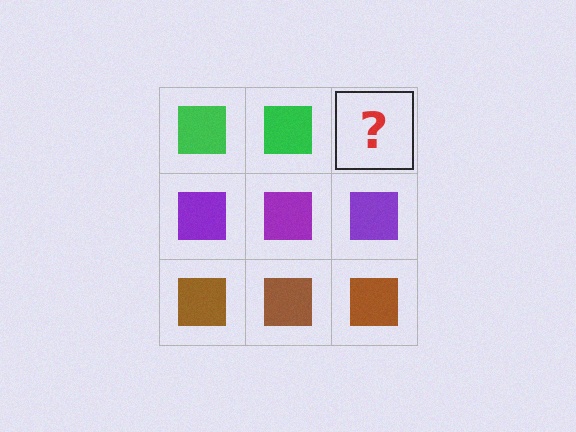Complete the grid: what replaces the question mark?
The question mark should be replaced with a green square.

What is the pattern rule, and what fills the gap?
The rule is that each row has a consistent color. The gap should be filled with a green square.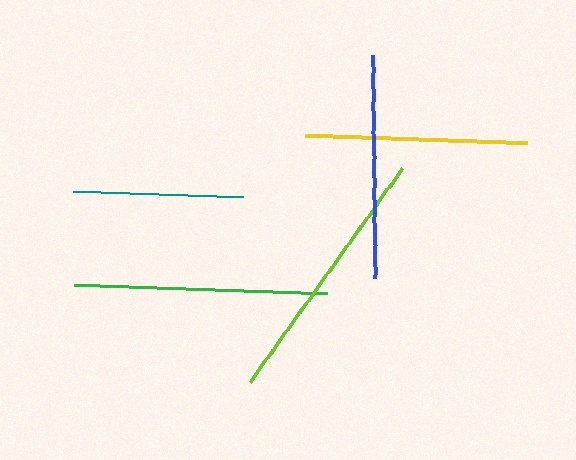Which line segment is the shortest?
The teal line is the shortest at approximately 171 pixels.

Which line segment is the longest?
The lime line is the longest at approximately 263 pixels.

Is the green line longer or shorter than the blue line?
The green line is longer than the blue line.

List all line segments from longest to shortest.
From longest to shortest: lime, green, yellow, blue, teal.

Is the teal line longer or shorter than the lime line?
The lime line is longer than the teal line.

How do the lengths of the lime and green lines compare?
The lime and green lines are approximately the same length.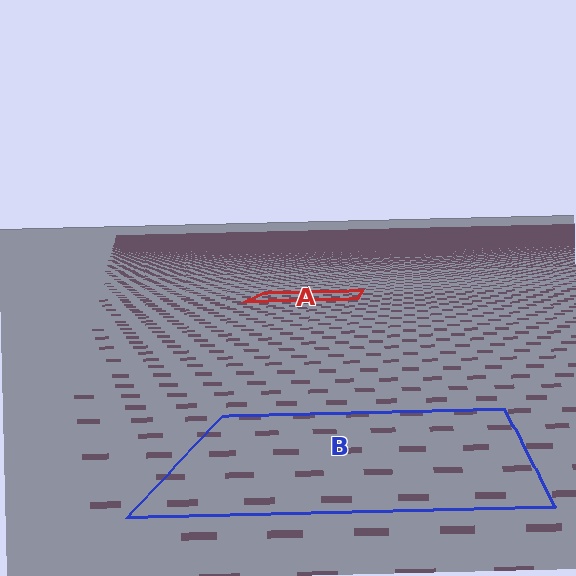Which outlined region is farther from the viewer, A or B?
Region A is farther from the viewer — the texture elements inside it appear smaller and more densely packed.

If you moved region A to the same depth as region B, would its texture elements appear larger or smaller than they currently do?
They would appear larger. At a closer depth, the same texture elements are projected at a bigger on-screen size.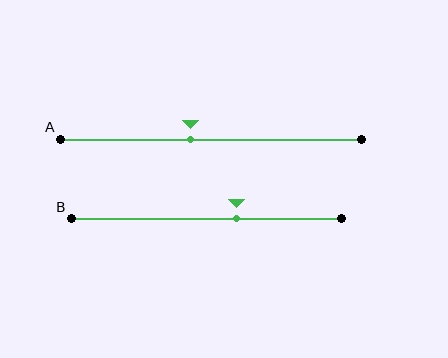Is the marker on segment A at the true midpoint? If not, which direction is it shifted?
No, the marker on segment A is shifted to the left by about 7% of the segment length.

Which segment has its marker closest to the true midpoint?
Segment A has its marker closest to the true midpoint.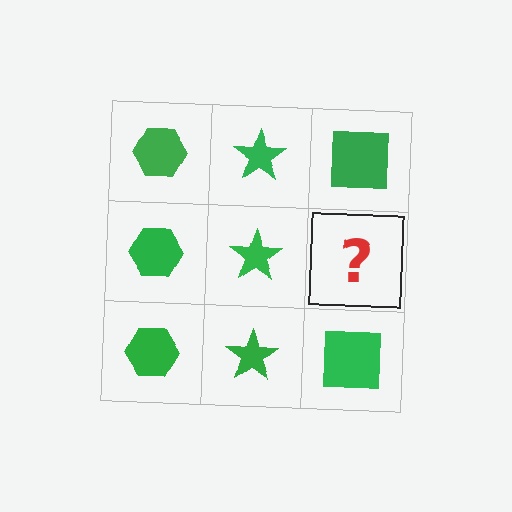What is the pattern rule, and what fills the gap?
The rule is that each column has a consistent shape. The gap should be filled with a green square.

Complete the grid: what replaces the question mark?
The question mark should be replaced with a green square.